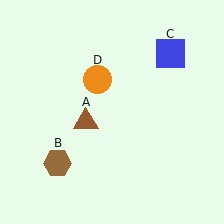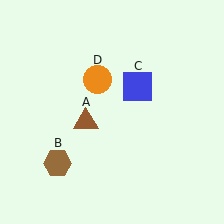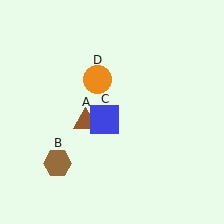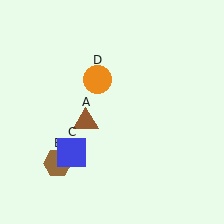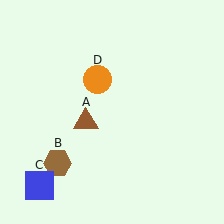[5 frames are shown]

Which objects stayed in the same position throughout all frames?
Brown triangle (object A) and brown hexagon (object B) and orange circle (object D) remained stationary.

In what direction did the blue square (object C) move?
The blue square (object C) moved down and to the left.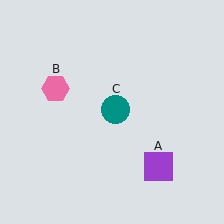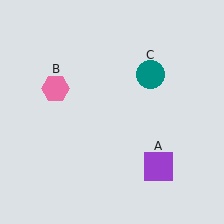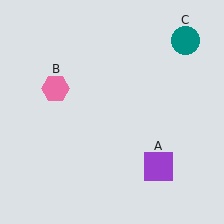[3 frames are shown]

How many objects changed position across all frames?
1 object changed position: teal circle (object C).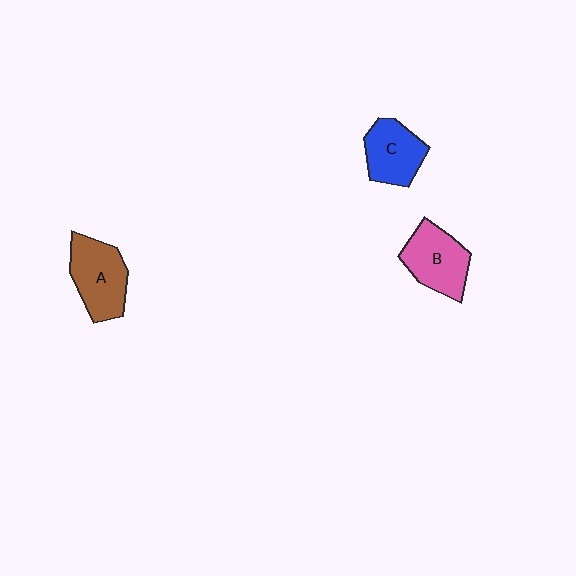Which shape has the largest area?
Shape A (brown).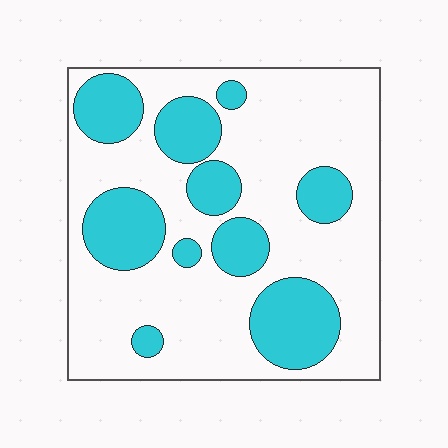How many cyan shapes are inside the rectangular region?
10.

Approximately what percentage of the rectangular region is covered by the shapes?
Approximately 30%.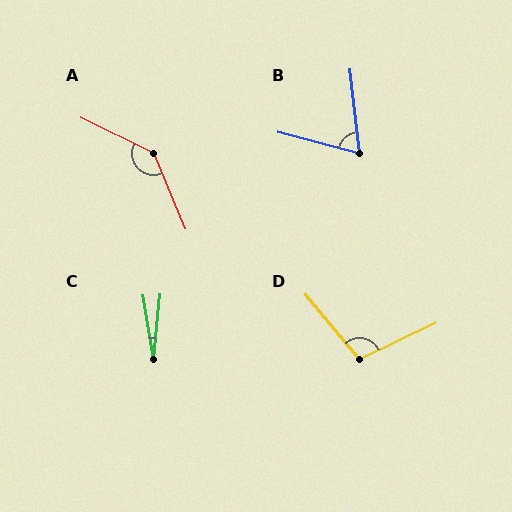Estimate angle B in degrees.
Approximately 69 degrees.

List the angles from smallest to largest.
C (15°), B (69°), D (104°), A (139°).